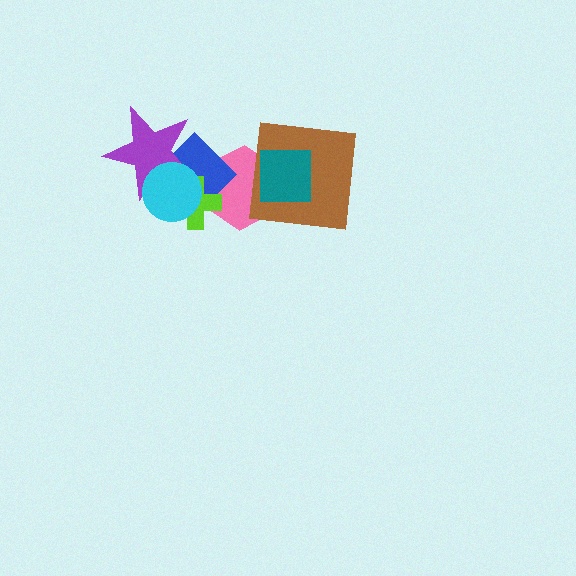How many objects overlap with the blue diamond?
4 objects overlap with the blue diamond.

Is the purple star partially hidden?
Yes, it is partially covered by another shape.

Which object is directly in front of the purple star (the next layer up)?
The lime cross is directly in front of the purple star.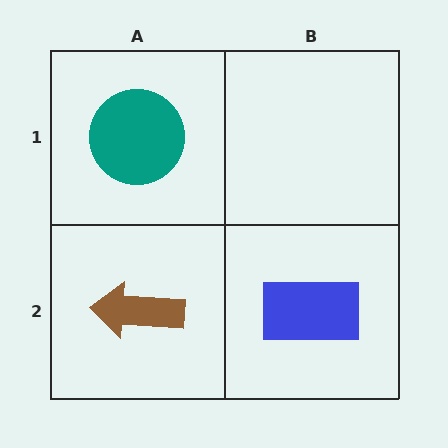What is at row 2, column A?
A brown arrow.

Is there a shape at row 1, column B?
No, that cell is empty.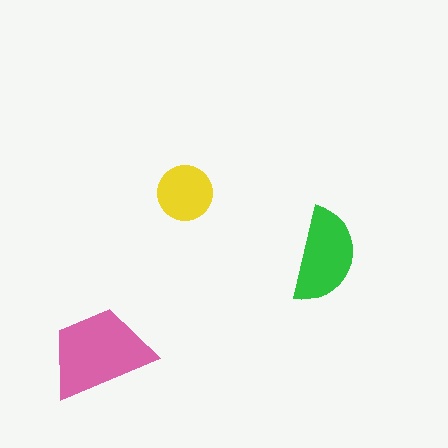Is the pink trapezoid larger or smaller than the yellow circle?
Larger.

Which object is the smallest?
The yellow circle.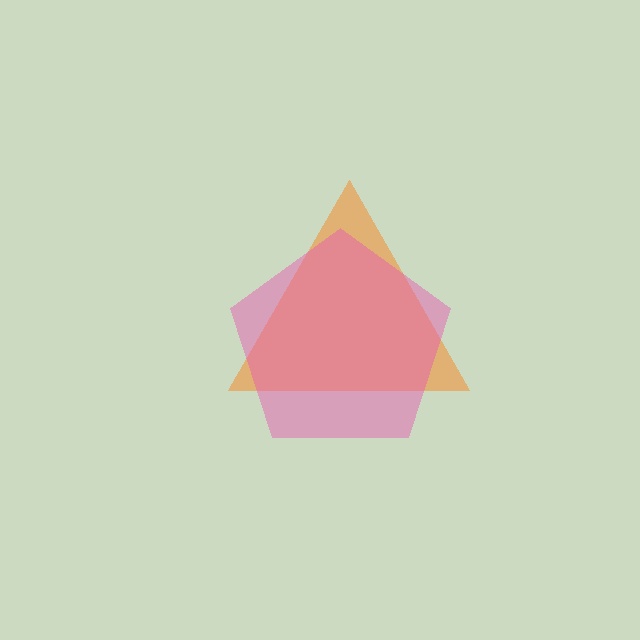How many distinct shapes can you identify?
There are 2 distinct shapes: an orange triangle, a pink pentagon.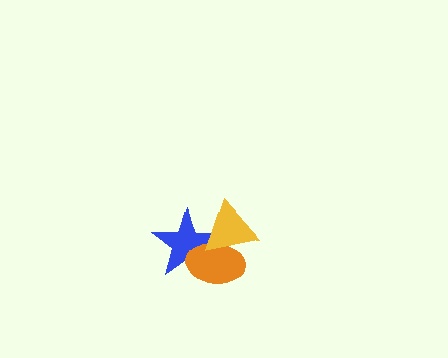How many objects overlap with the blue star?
2 objects overlap with the blue star.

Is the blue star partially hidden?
Yes, it is partially covered by another shape.